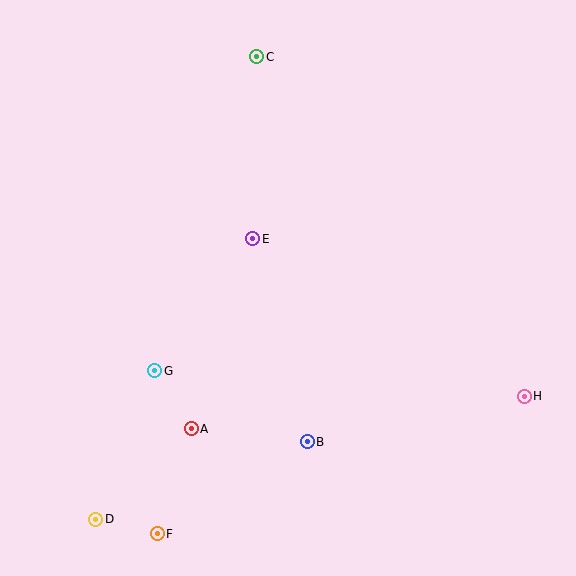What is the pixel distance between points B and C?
The distance between B and C is 389 pixels.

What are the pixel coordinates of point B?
Point B is at (307, 442).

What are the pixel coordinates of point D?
Point D is at (96, 519).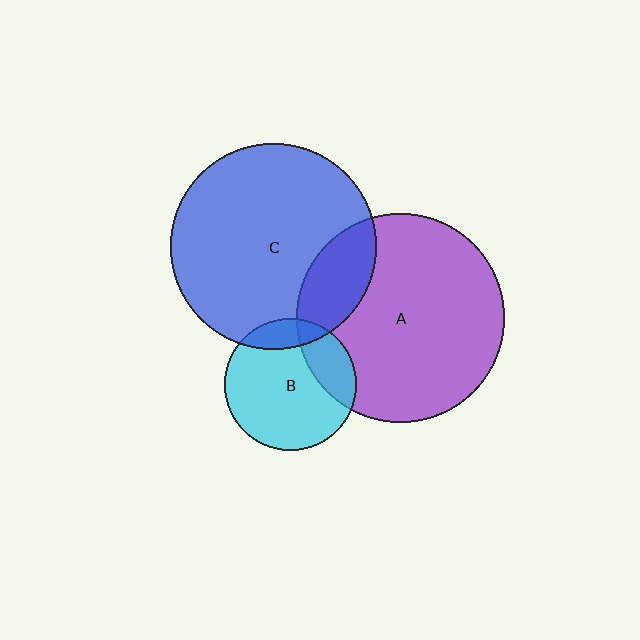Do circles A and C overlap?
Yes.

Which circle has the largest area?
Circle A (purple).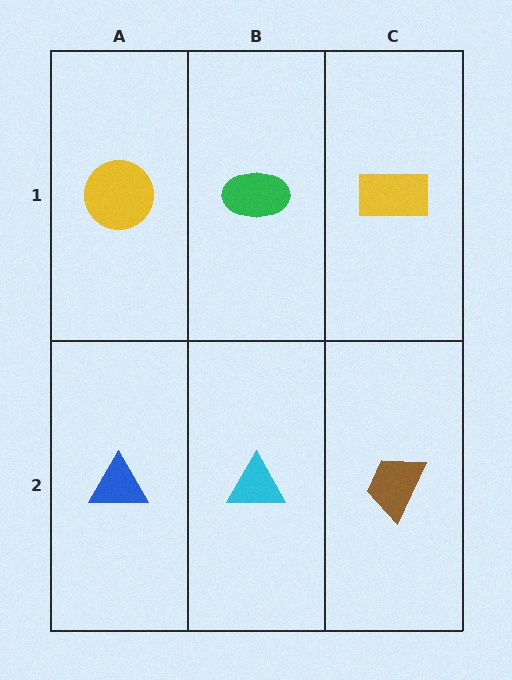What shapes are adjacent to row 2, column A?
A yellow circle (row 1, column A), a cyan triangle (row 2, column B).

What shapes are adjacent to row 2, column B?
A green ellipse (row 1, column B), a blue triangle (row 2, column A), a brown trapezoid (row 2, column C).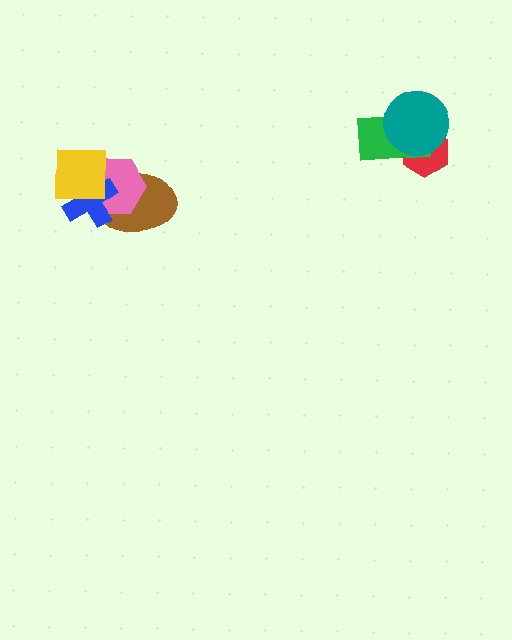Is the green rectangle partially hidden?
Yes, it is partially covered by another shape.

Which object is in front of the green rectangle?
The teal circle is in front of the green rectangle.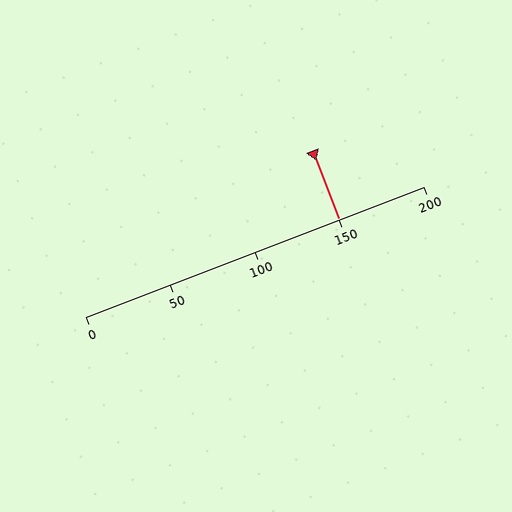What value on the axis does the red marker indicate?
The marker indicates approximately 150.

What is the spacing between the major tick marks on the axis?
The major ticks are spaced 50 apart.